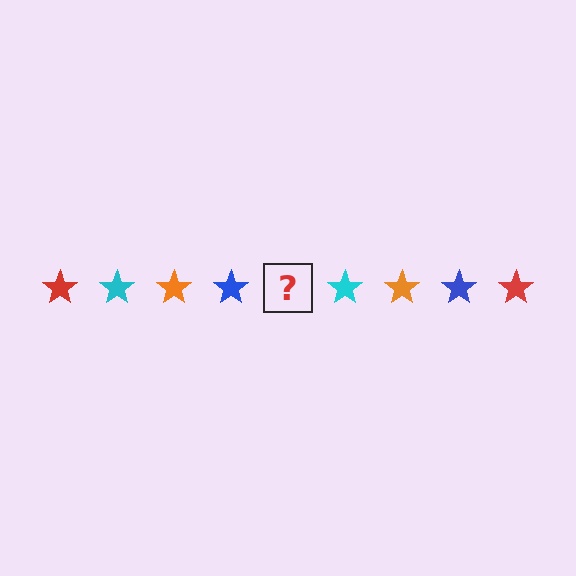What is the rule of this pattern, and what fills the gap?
The rule is that the pattern cycles through red, cyan, orange, blue stars. The gap should be filled with a red star.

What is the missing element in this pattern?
The missing element is a red star.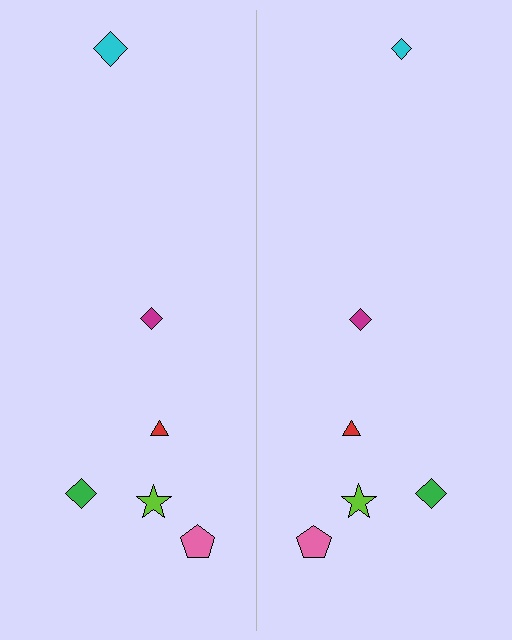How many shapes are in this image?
There are 12 shapes in this image.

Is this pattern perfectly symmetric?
No, the pattern is not perfectly symmetric. The cyan diamond on the right side has a different size than its mirror counterpart.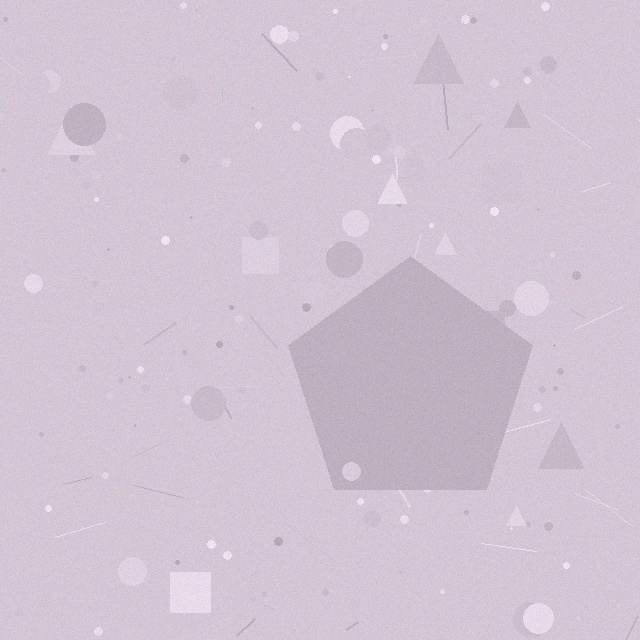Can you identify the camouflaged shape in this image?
The camouflaged shape is a pentagon.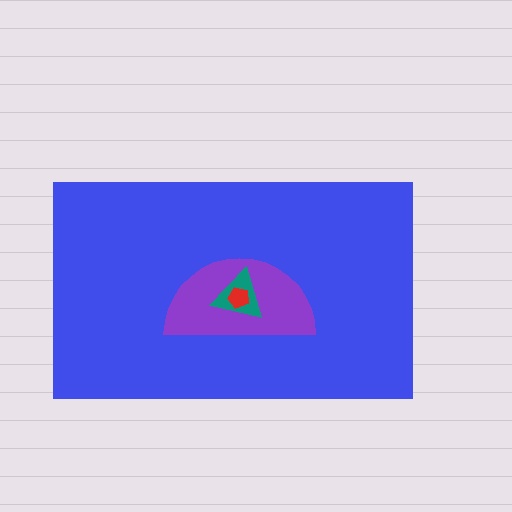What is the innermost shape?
The red pentagon.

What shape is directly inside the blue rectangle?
The purple semicircle.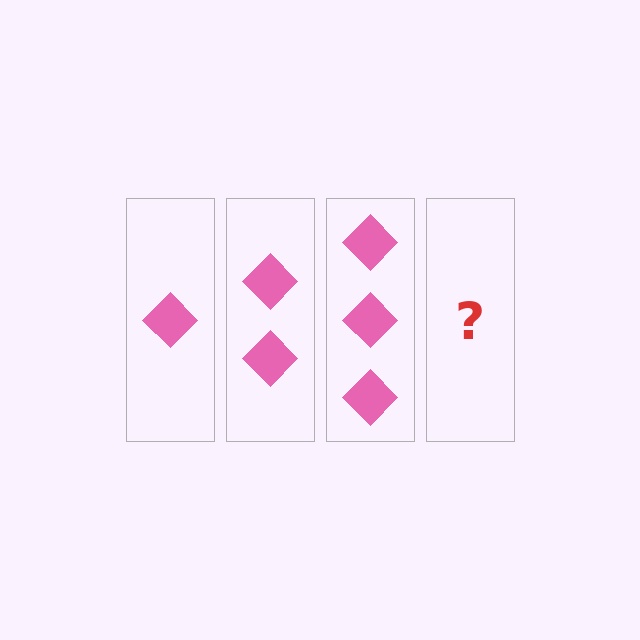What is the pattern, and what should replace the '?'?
The pattern is that each step adds one more diamond. The '?' should be 4 diamonds.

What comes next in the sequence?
The next element should be 4 diamonds.